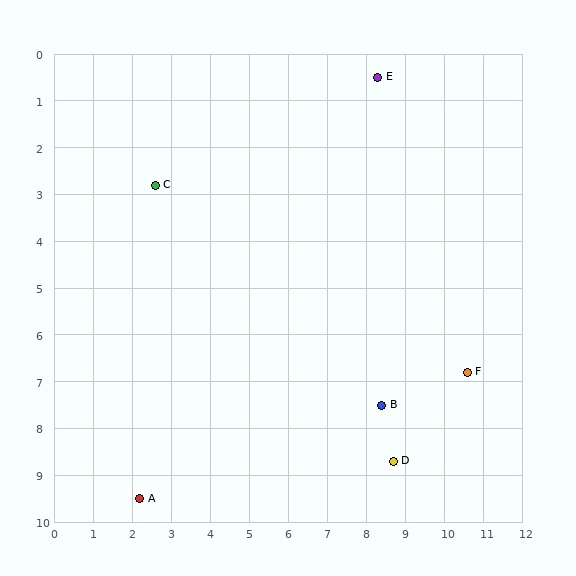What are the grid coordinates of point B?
Point B is at approximately (8.4, 7.5).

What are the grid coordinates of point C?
Point C is at approximately (2.6, 2.8).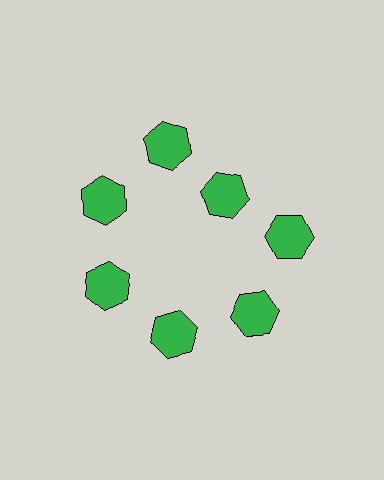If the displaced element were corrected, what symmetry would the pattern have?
It would have 7-fold rotational symmetry — the pattern would map onto itself every 51 degrees.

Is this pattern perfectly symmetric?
No. The 7 green hexagons are arranged in a ring, but one element near the 1 o'clock position is pulled inward toward the center, breaking the 7-fold rotational symmetry.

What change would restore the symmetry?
The symmetry would be restored by moving it outward, back onto the ring so that all 7 hexagons sit at equal angles and equal distance from the center.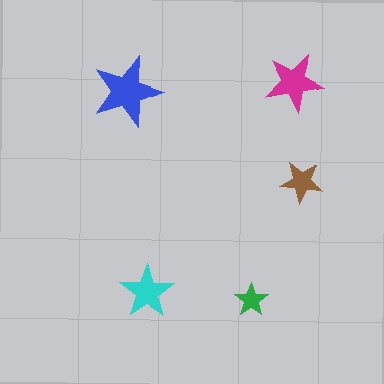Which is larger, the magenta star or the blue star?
The blue one.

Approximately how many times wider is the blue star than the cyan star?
About 1.5 times wider.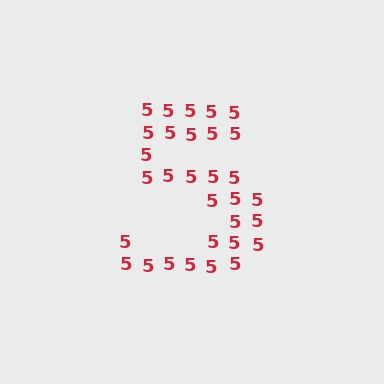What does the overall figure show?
The overall figure shows the digit 5.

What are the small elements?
The small elements are digit 5's.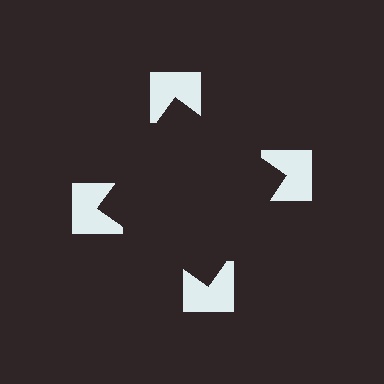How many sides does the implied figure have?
4 sides.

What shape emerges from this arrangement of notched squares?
An illusory square — its edges are inferred from the aligned wedge cuts in the notched squares, not physically drawn.